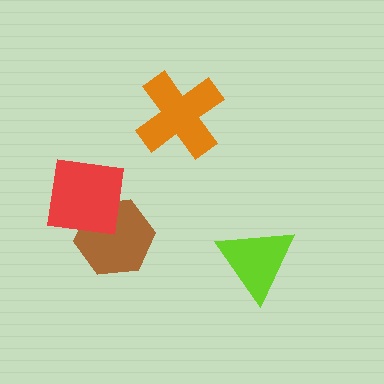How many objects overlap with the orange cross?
0 objects overlap with the orange cross.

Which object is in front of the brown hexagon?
The red square is in front of the brown hexagon.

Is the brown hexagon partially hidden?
Yes, it is partially covered by another shape.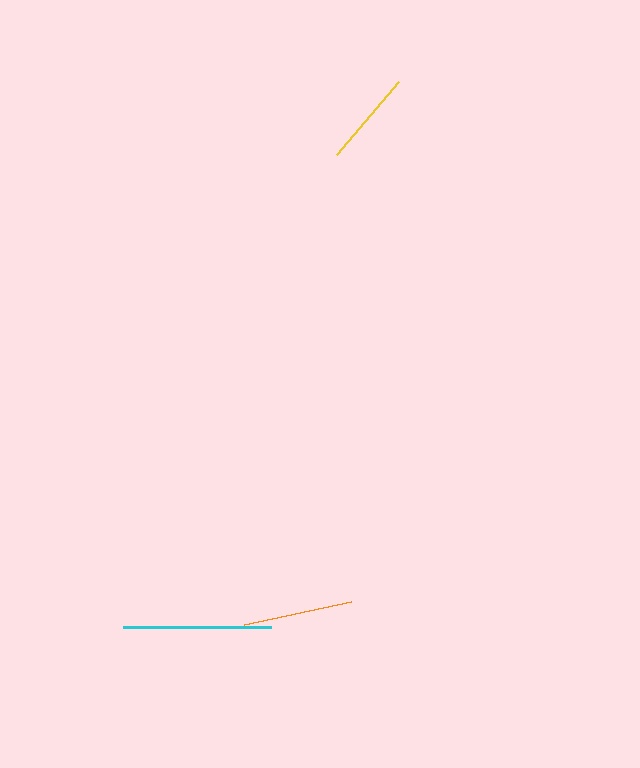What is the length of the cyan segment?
The cyan segment is approximately 148 pixels long.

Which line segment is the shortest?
The yellow line is the shortest at approximately 96 pixels.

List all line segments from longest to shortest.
From longest to shortest: cyan, orange, yellow.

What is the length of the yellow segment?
The yellow segment is approximately 96 pixels long.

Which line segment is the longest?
The cyan line is the longest at approximately 148 pixels.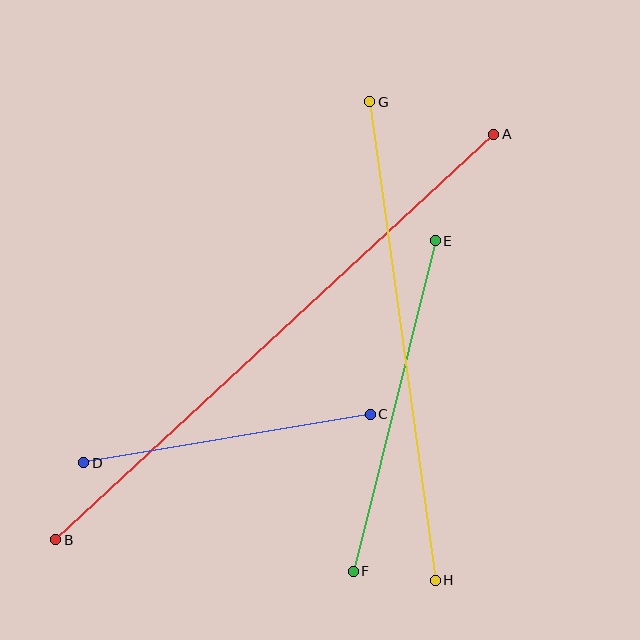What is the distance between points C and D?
The distance is approximately 291 pixels.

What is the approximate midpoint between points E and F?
The midpoint is at approximately (394, 406) pixels.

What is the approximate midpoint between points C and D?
The midpoint is at approximately (227, 438) pixels.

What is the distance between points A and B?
The distance is approximately 597 pixels.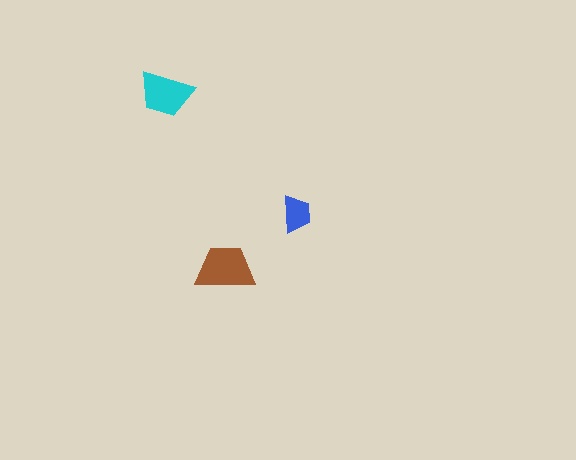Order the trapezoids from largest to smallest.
the brown one, the cyan one, the blue one.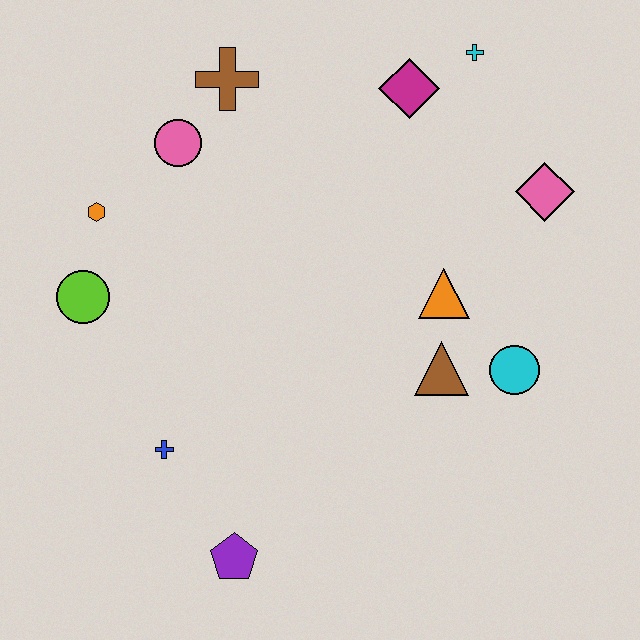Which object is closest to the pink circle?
The brown cross is closest to the pink circle.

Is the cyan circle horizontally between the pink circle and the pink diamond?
Yes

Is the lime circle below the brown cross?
Yes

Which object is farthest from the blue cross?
The cyan cross is farthest from the blue cross.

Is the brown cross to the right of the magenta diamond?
No